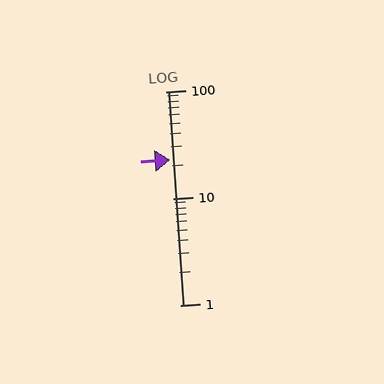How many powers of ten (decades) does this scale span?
The scale spans 2 decades, from 1 to 100.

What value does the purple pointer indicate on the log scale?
The pointer indicates approximately 23.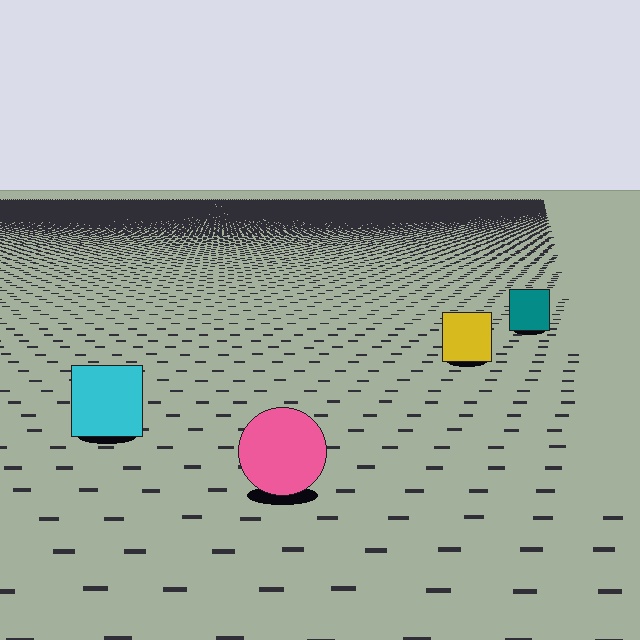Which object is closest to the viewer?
The pink circle is closest. The texture marks near it are larger and more spread out.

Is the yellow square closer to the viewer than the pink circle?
No. The pink circle is closer — you can tell from the texture gradient: the ground texture is coarser near it.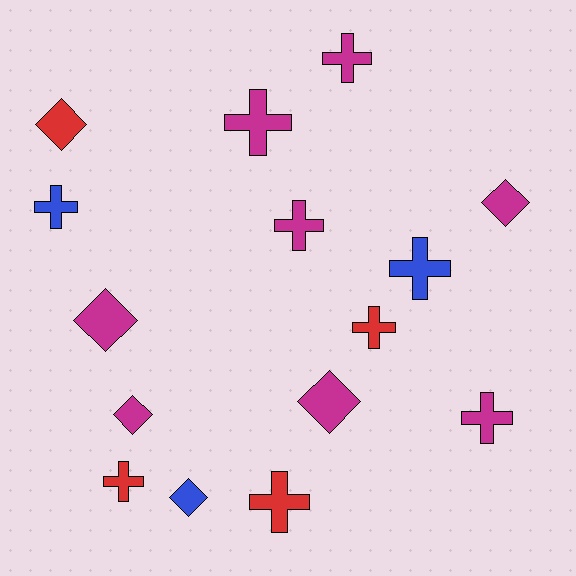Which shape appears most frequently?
Cross, with 9 objects.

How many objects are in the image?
There are 15 objects.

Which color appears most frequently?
Magenta, with 8 objects.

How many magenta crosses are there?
There are 4 magenta crosses.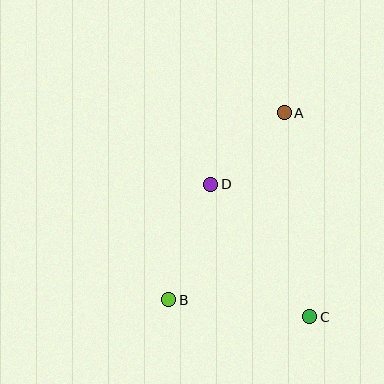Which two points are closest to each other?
Points A and D are closest to each other.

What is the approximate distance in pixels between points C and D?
The distance between C and D is approximately 165 pixels.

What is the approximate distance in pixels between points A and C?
The distance between A and C is approximately 205 pixels.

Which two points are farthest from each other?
Points A and B are farthest from each other.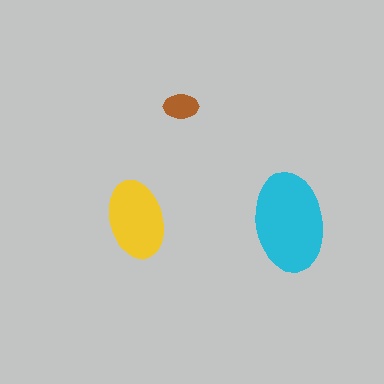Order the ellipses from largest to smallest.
the cyan one, the yellow one, the brown one.